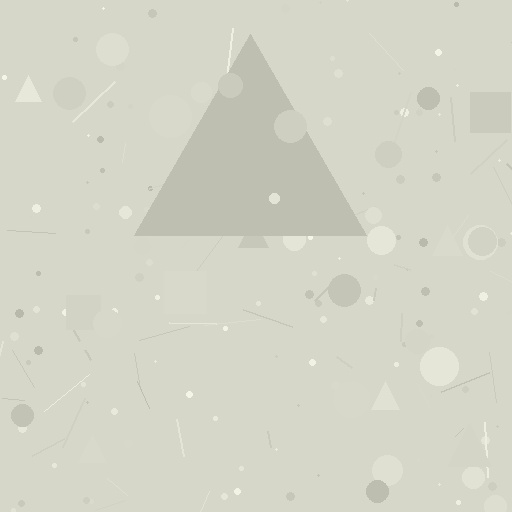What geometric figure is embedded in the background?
A triangle is embedded in the background.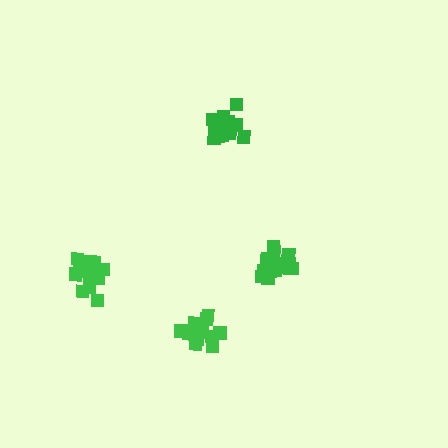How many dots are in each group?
Group 1: 20 dots, Group 2: 21 dots, Group 3: 16 dots, Group 4: 16 dots (73 total).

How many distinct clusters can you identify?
There are 4 distinct clusters.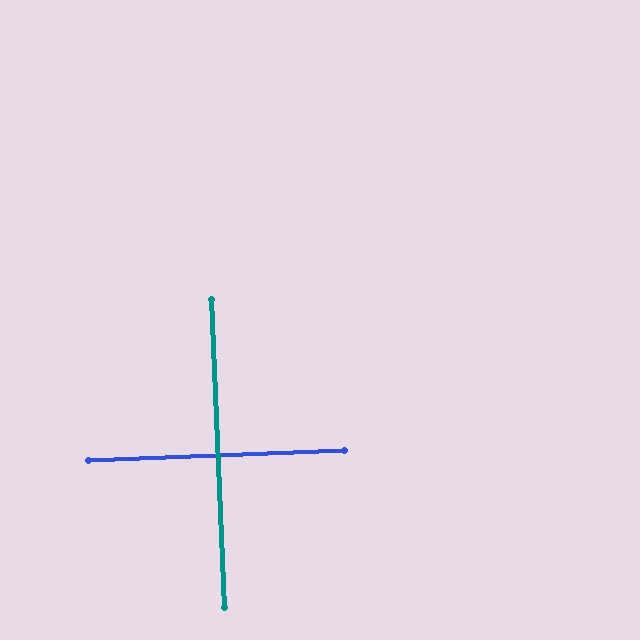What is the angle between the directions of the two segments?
Approximately 90 degrees.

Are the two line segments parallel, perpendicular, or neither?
Perpendicular — they meet at approximately 90°.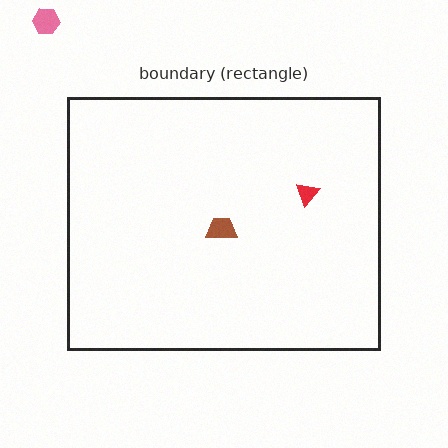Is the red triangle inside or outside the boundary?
Inside.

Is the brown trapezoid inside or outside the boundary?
Inside.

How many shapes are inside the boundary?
2 inside, 1 outside.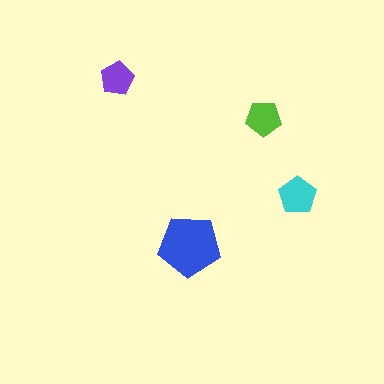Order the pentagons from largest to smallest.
the blue one, the cyan one, the lime one, the purple one.